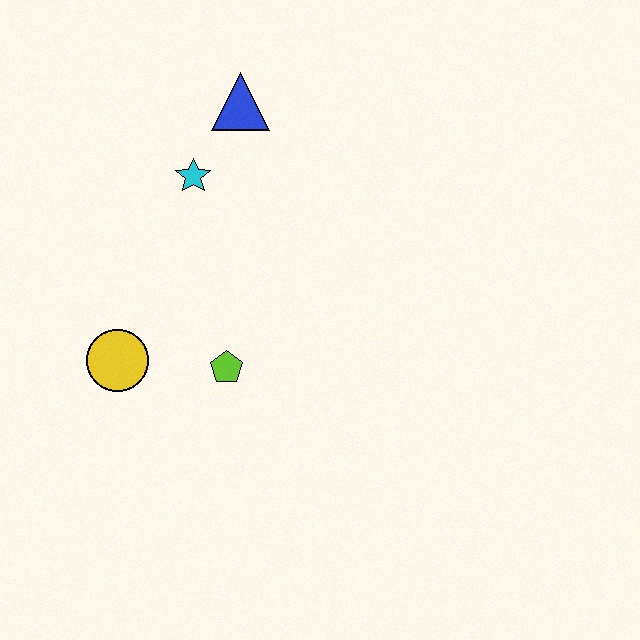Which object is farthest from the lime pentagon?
The blue triangle is farthest from the lime pentagon.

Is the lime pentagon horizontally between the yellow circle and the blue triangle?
Yes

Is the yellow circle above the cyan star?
No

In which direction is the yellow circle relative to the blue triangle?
The yellow circle is below the blue triangle.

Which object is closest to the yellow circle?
The lime pentagon is closest to the yellow circle.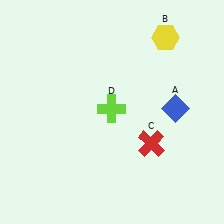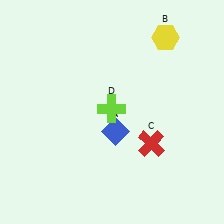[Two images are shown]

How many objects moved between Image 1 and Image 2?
1 object moved between the two images.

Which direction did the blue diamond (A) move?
The blue diamond (A) moved left.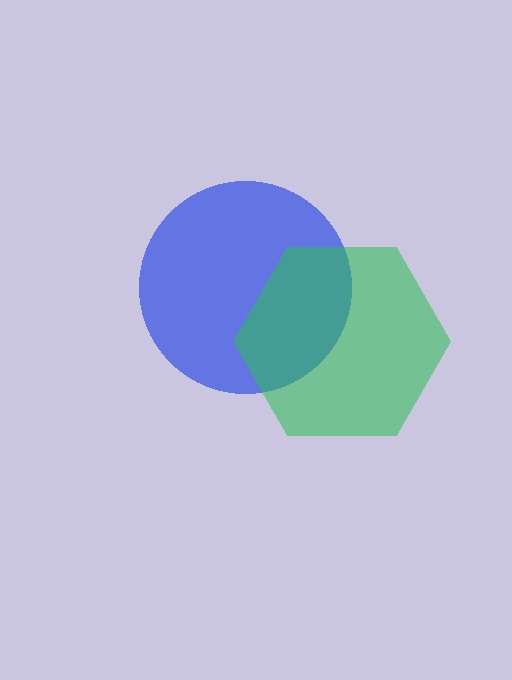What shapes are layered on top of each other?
The layered shapes are: a blue circle, a green hexagon.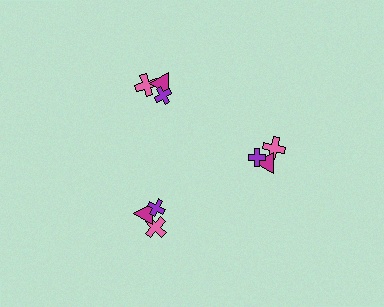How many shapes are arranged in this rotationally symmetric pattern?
There are 9 shapes, arranged in 3 groups of 3.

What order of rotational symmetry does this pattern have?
This pattern has 3-fold rotational symmetry.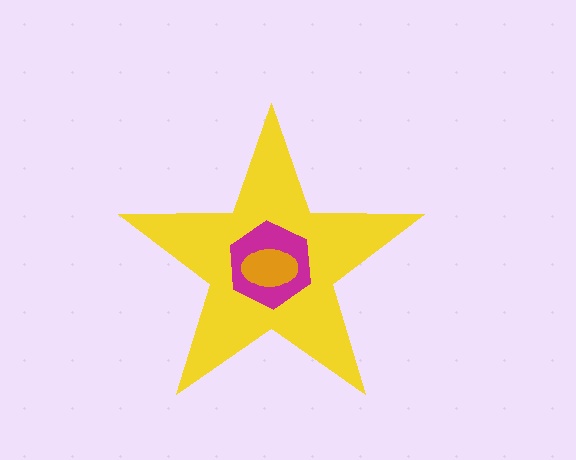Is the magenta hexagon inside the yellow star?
Yes.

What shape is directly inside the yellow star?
The magenta hexagon.